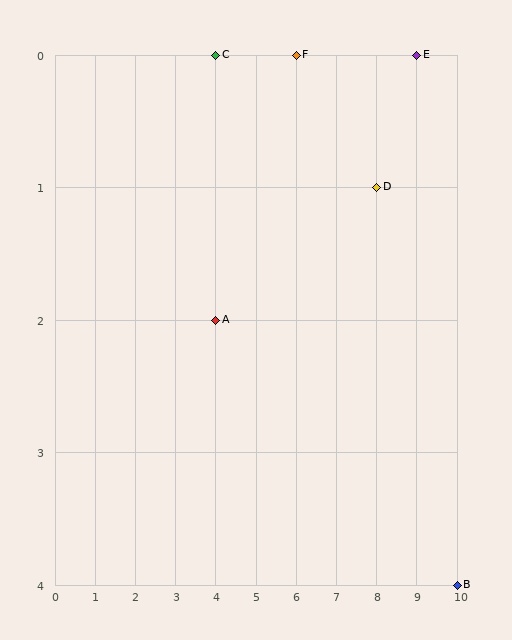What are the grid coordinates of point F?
Point F is at grid coordinates (6, 0).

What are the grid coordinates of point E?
Point E is at grid coordinates (9, 0).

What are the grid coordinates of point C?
Point C is at grid coordinates (4, 0).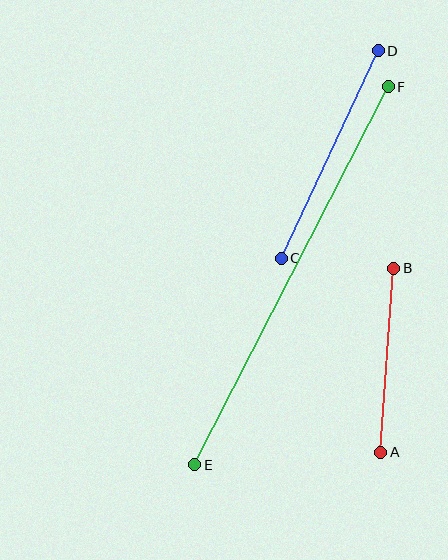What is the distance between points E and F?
The distance is approximately 425 pixels.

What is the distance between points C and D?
The distance is approximately 229 pixels.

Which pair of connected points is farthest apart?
Points E and F are farthest apart.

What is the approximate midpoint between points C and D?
The midpoint is at approximately (330, 154) pixels.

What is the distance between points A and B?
The distance is approximately 184 pixels.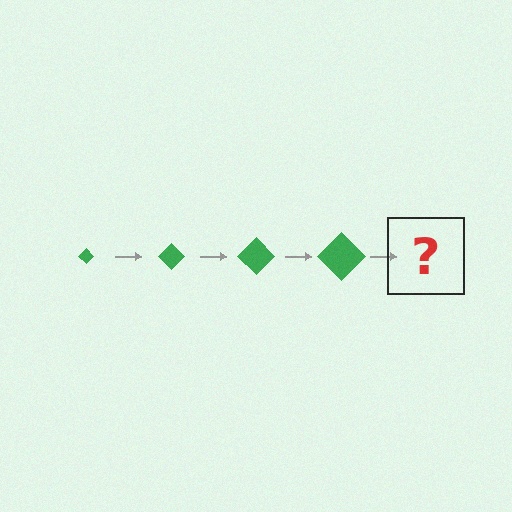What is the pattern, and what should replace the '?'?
The pattern is that the diamond gets progressively larger each step. The '?' should be a green diamond, larger than the previous one.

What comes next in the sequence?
The next element should be a green diamond, larger than the previous one.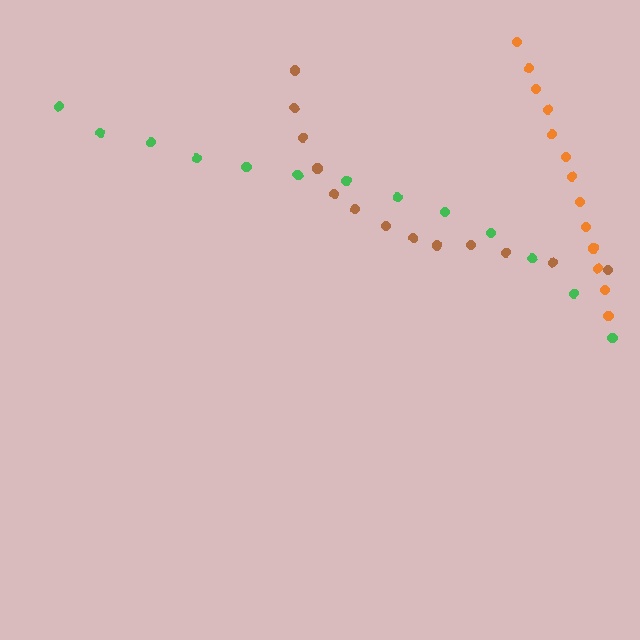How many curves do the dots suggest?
There are 3 distinct paths.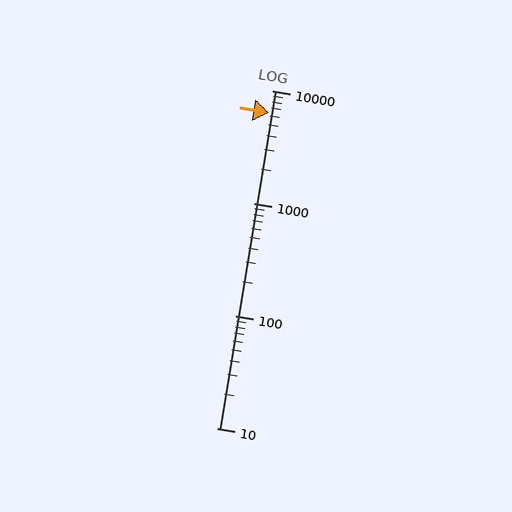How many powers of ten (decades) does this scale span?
The scale spans 3 decades, from 10 to 10000.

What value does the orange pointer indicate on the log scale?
The pointer indicates approximately 6400.